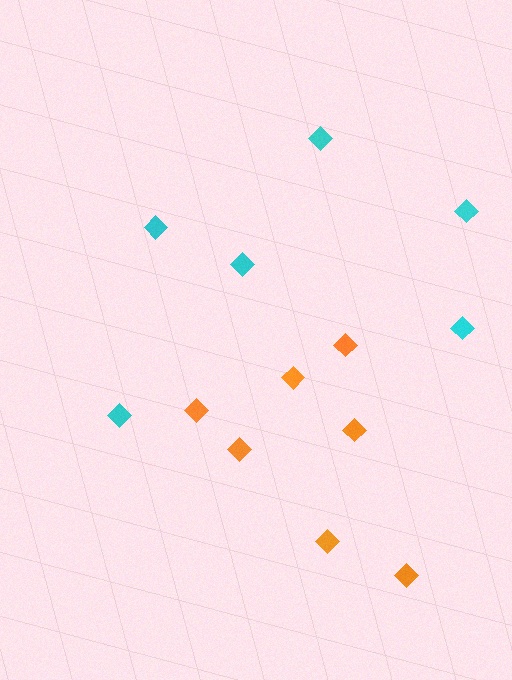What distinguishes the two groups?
There are 2 groups: one group of orange diamonds (7) and one group of cyan diamonds (6).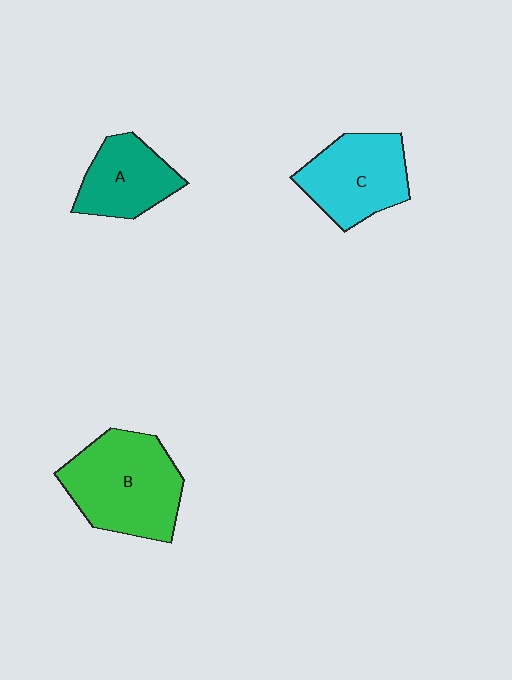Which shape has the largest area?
Shape B (green).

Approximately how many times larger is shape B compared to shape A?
Approximately 1.6 times.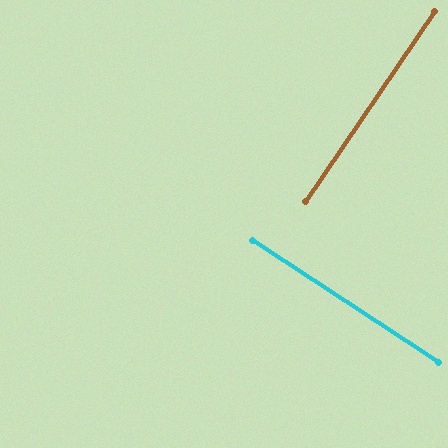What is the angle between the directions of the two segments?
Approximately 89 degrees.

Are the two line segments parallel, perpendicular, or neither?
Perpendicular — they meet at approximately 89°.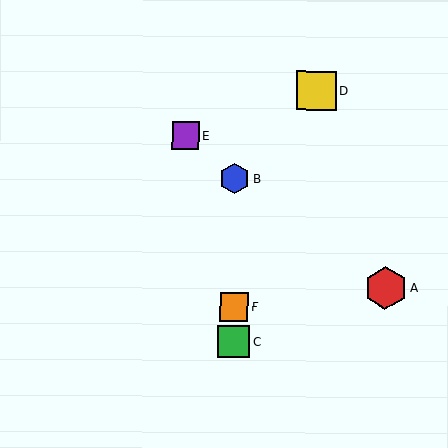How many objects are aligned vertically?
3 objects (B, C, F) are aligned vertically.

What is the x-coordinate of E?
Object E is at x≈185.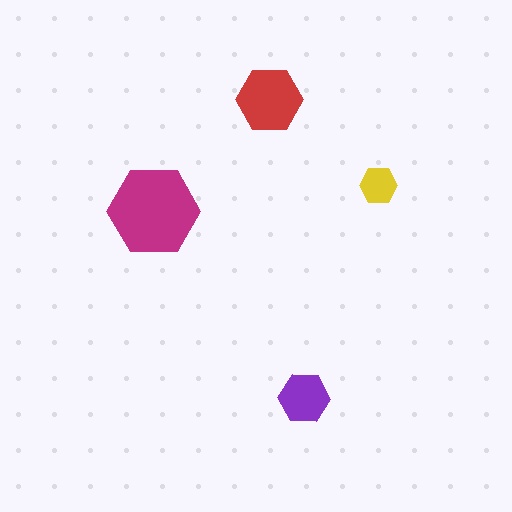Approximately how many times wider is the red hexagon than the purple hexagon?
About 1.5 times wider.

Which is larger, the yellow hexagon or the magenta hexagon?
The magenta one.